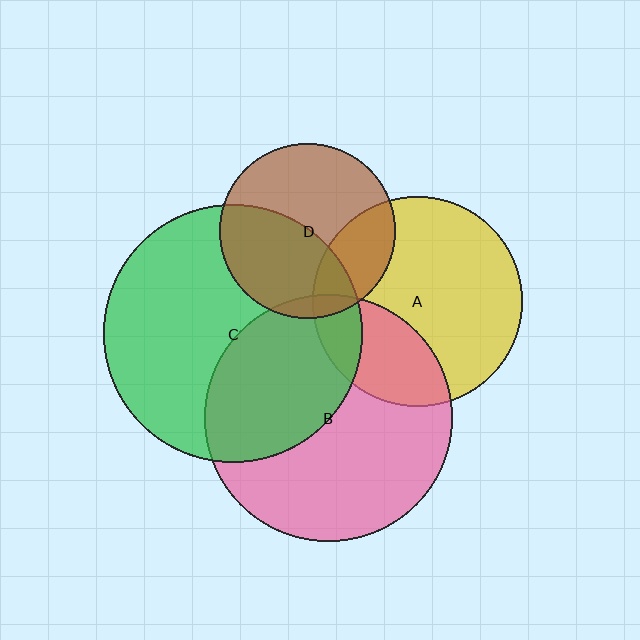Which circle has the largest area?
Circle C (green).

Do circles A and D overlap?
Yes.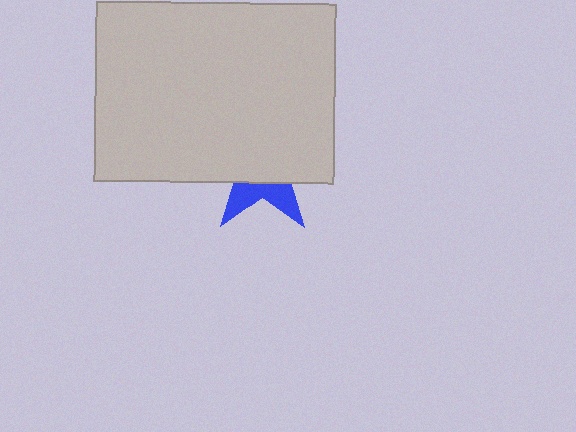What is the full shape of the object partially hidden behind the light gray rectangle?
The partially hidden object is a blue star.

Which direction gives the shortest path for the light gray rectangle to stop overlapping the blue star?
Moving up gives the shortest separation.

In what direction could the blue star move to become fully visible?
The blue star could move down. That would shift it out from behind the light gray rectangle entirely.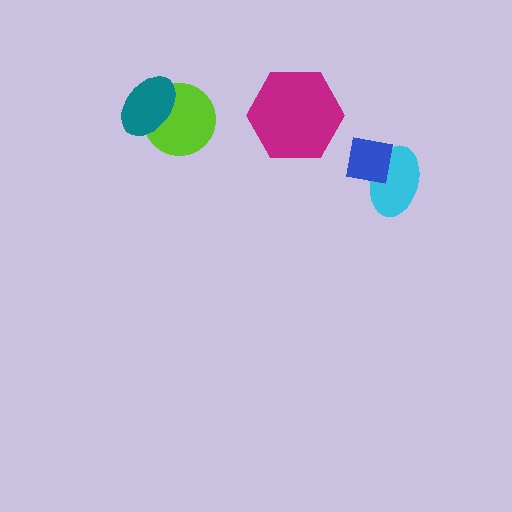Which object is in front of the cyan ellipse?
The blue square is in front of the cyan ellipse.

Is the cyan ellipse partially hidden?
Yes, it is partially covered by another shape.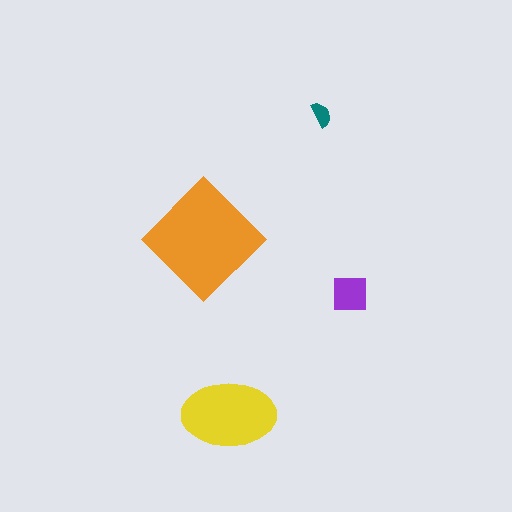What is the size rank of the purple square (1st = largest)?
3rd.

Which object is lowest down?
The yellow ellipse is bottommost.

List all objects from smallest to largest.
The teal semicircle, the purple square, the yellow ellipse, the orange diamond.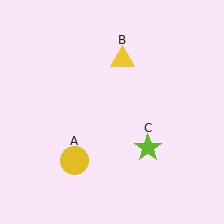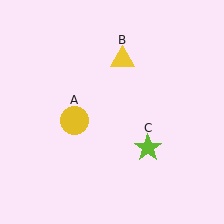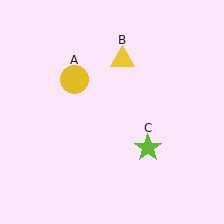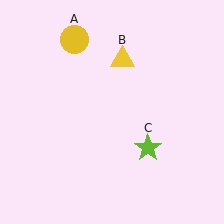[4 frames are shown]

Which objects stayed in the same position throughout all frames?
Yellow triangle (object B) and lime star (object C) remained stationary.